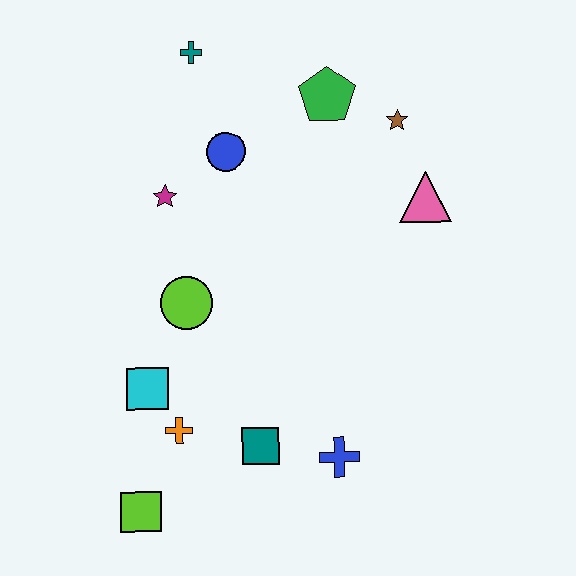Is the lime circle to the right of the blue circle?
No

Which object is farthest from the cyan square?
The brown star is farthest from the cyan square.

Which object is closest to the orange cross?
The cyan square is closest to the orange cross.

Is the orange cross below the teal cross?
Yes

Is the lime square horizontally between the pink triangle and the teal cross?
No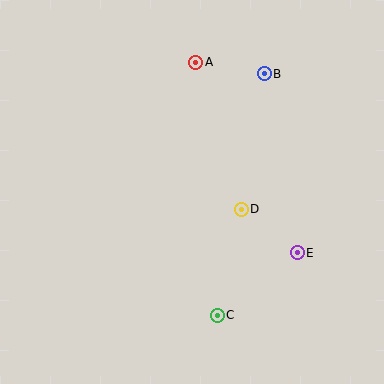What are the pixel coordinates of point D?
Point D is at (241, 209).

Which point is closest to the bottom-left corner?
Point C is closest to the bottom-left corner.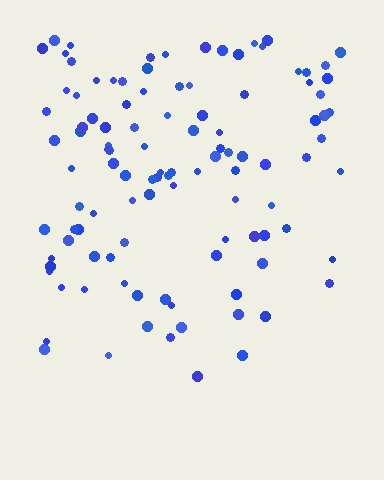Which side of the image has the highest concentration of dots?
The top.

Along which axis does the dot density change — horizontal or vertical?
Vertical.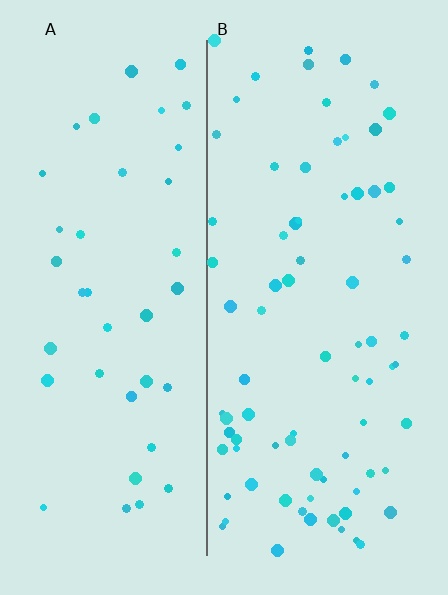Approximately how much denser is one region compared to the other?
Approximately 2.0× — region B over region A.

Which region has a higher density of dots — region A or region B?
B (the right).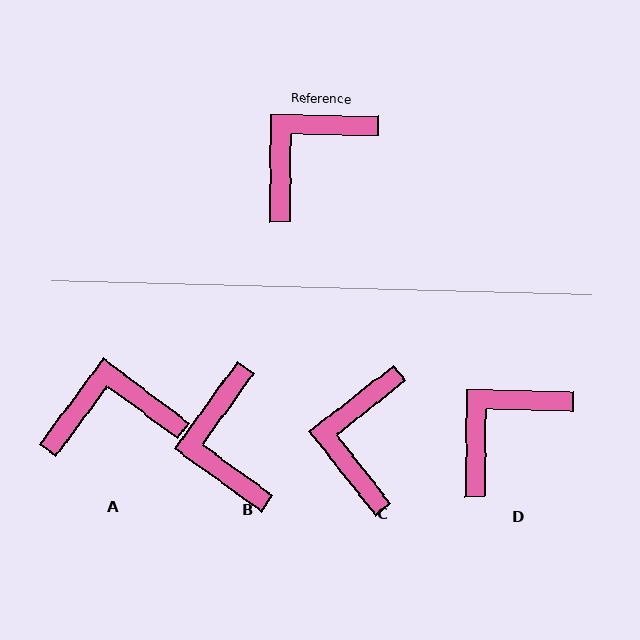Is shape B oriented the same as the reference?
No, it is off by about 55 degrees.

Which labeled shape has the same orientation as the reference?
D.